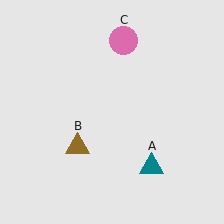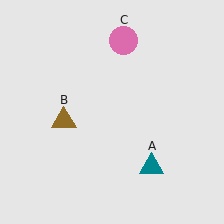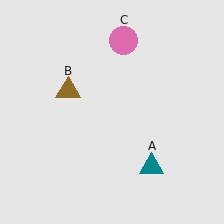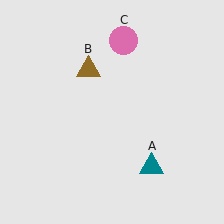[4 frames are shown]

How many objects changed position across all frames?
1 object changed position: brown triangle (object B).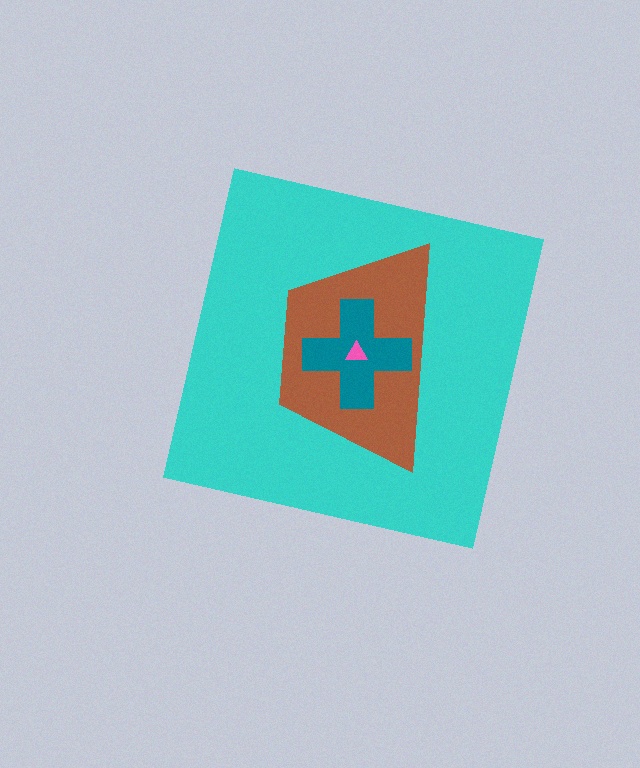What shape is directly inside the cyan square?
The brown trapezoid.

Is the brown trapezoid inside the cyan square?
Yes.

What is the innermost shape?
The pink triangle.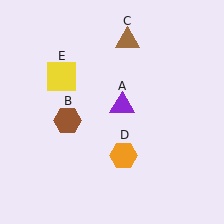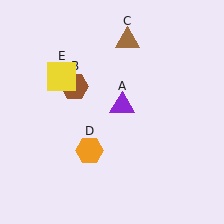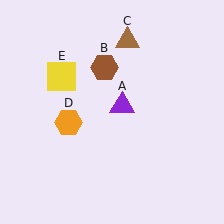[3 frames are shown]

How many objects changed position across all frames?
2 objects changed position: brown hexagon (object B), orange hexagon (object D).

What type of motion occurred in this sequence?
The brown hexagon (object B), orange hexagon (object D) rotated clockwise around the center of the scene.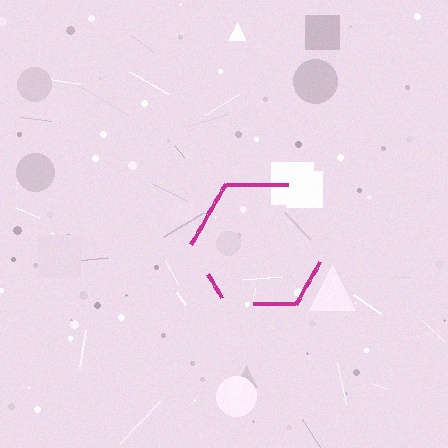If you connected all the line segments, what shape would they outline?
They would outline a hexagon.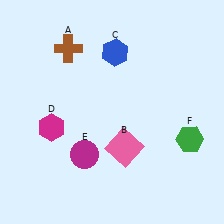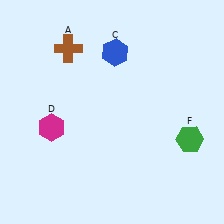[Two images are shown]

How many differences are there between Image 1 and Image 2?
There are 2 differences between the two images.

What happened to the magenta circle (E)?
The magenta circle (E) was removed in Image 2. It was in the bottom-left area of Image 1.